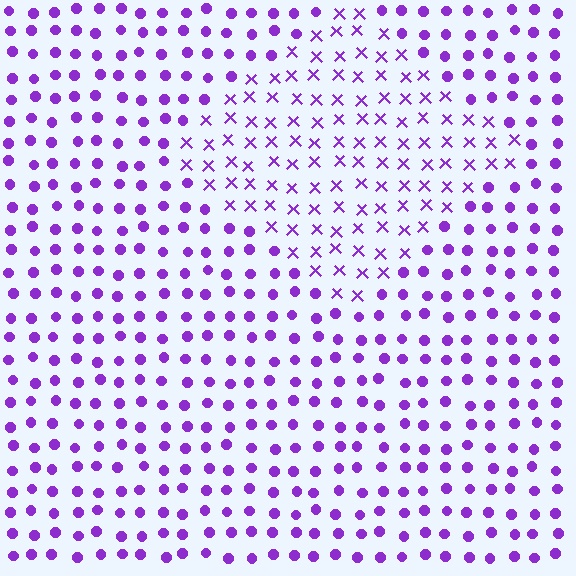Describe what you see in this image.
The image is filled with small purple elements arranged in a uniform grid. A diamond-shaped region contains X marks, while the surrounding area contains circles. The boundary is defined purely by the change in element shape.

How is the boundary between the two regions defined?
The boundary is defined by a change in element shape: X marks inside vs. circles outside. All elements share the same color and spacing.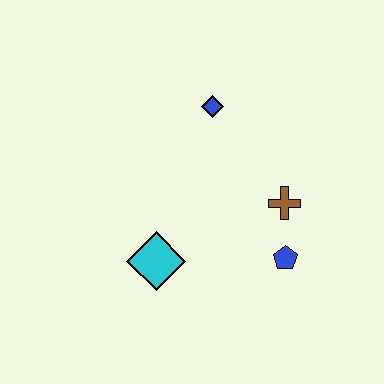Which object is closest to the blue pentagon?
The brown cross is closest to the blue pentagon.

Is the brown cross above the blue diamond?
No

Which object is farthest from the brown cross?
The cyan diamond is farthest from the brown cross.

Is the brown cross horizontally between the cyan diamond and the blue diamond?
No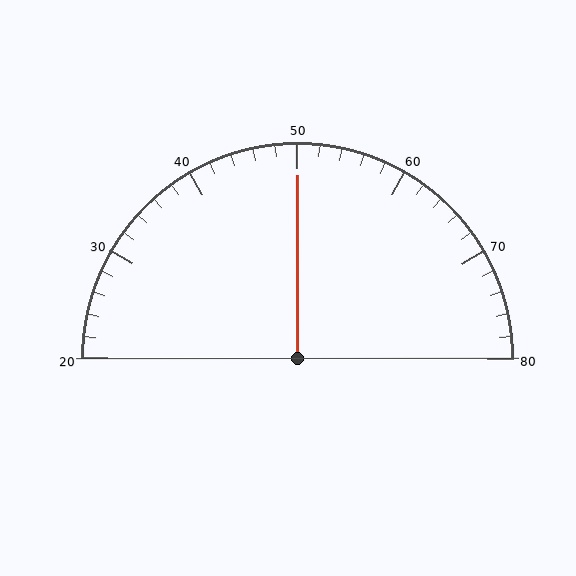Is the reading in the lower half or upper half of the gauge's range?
The reading is in the upper half of the range (20 to 80).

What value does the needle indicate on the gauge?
The needle indicates approximately 50.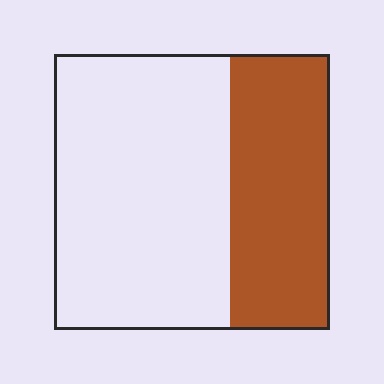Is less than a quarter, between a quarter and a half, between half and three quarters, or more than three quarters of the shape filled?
Between a quarter and a half.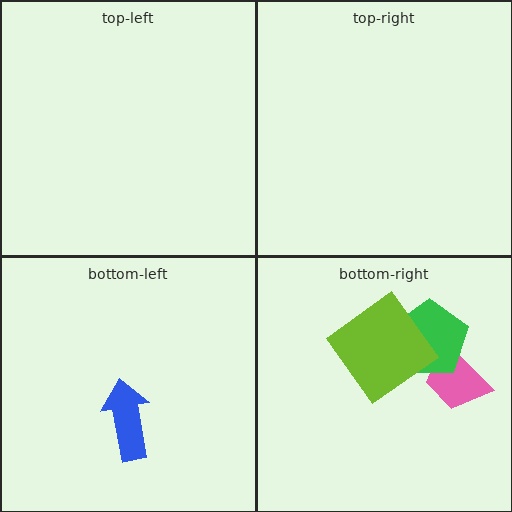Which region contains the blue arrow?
The bottom-left region.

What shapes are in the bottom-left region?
The blue arrow.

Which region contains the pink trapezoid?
The bottom-right region.